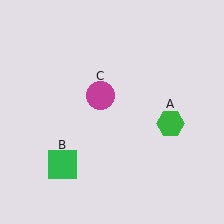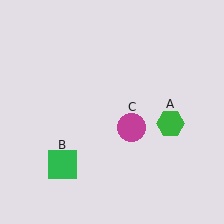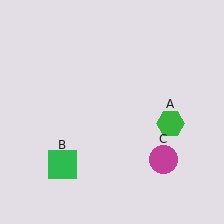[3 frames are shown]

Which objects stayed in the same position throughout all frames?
Green hexagon (object A) and green square (object B) remained stationary.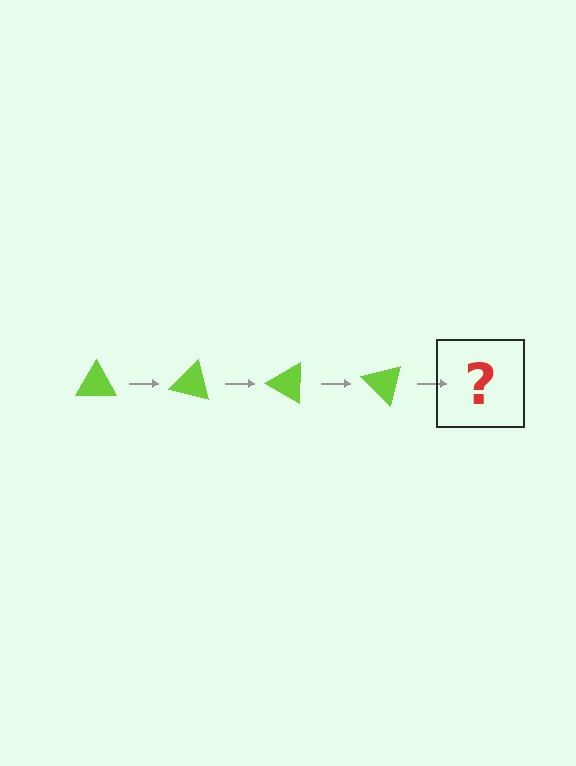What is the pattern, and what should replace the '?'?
The pattern is that the triangle rotates 15 degrees each step. The '?' should be a lime triangle rotated 60 degrees.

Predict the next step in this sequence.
The next step is a lime triangle rotated 60 degrees.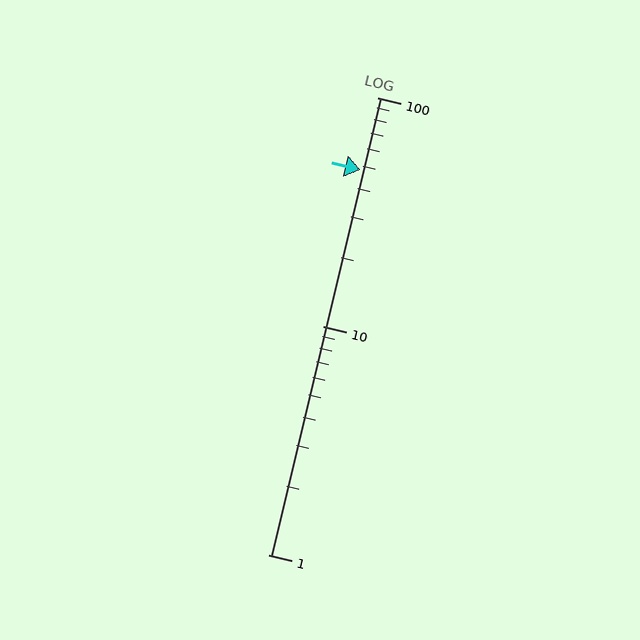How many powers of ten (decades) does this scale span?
The scale spans 2 decades, from 1 to 100.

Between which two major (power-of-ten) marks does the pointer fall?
The pointer is between 10 and 100.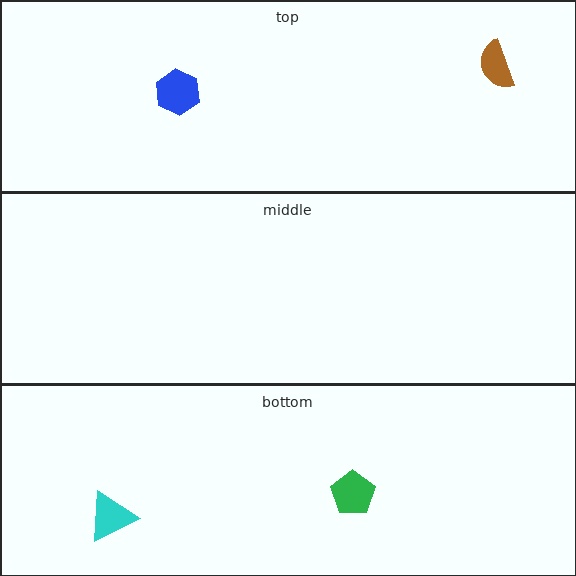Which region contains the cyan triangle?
The bottom region.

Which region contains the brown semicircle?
The top region.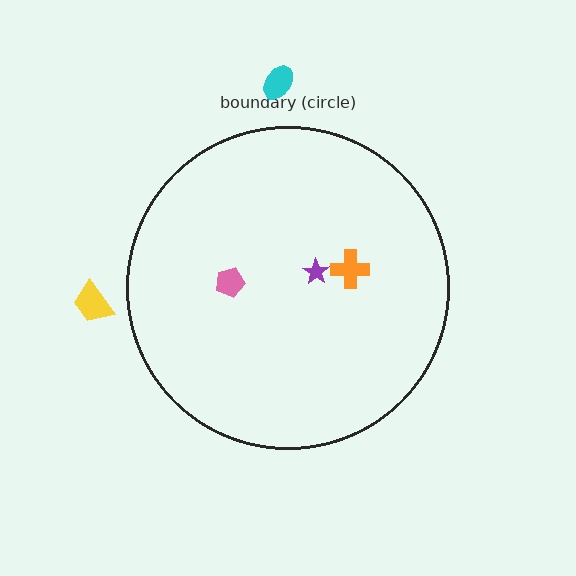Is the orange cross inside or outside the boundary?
Inside.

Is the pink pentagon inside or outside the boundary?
Inside.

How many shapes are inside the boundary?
3 inside, 2 outside.